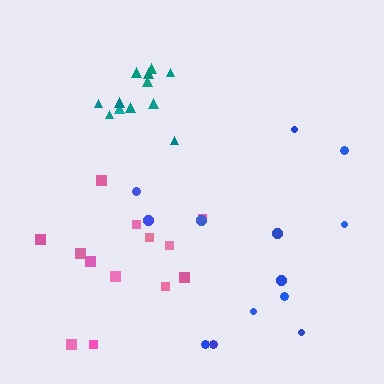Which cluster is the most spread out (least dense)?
Blue.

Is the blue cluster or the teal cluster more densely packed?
Teal.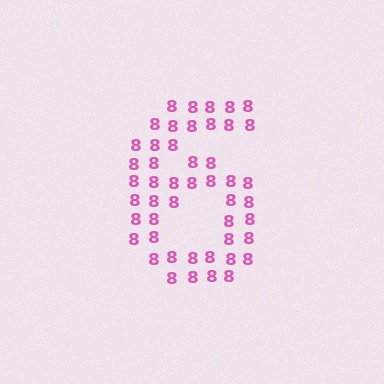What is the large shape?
The large shape is the digit 6.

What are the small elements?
The small elements are digit 8's.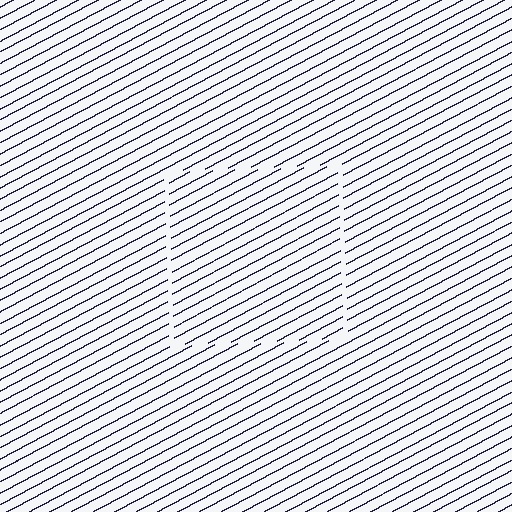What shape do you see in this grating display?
An illusory square. The interior of the shape contains the same grating, shifted by half a period — the contour is defined by the phase discontinuity where line-ends from the inner and outer gratings abut.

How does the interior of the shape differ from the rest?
The interior of the shape contains the same grating, shifted by half a period — the contour is defined by the phase discontinuity where line-ends from the inner and outer gratings abut.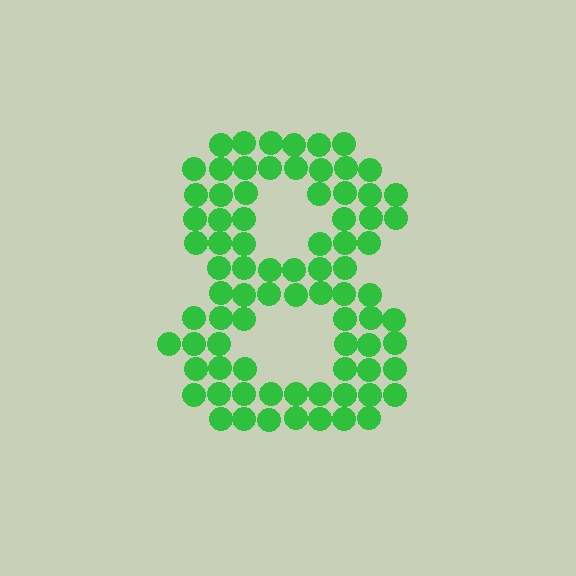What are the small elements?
The small elements are circles.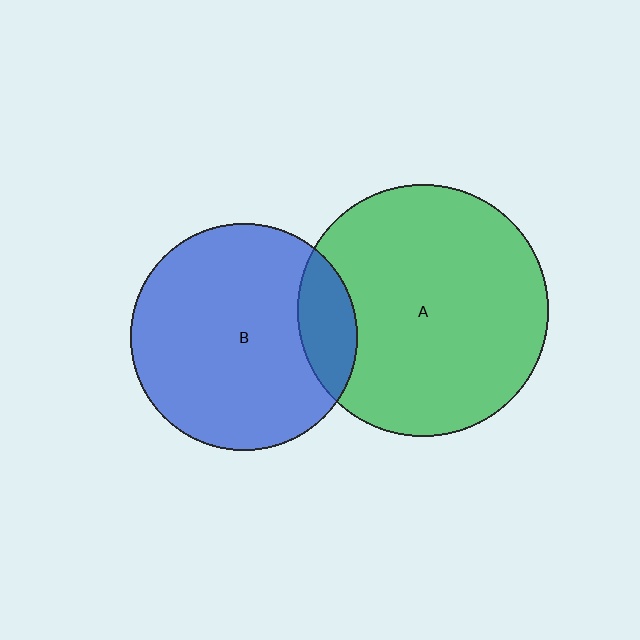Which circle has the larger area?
Circle A (green).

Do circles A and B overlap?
Yes.